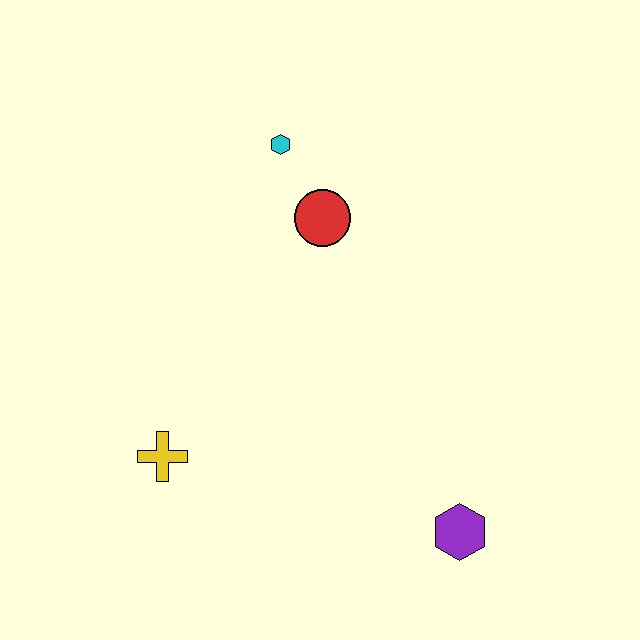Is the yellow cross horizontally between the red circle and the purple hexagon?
No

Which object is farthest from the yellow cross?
The cyan hexagon is farthest from the yellow cross.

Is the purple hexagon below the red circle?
Yes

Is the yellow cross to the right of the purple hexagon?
No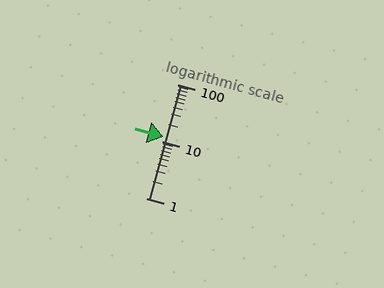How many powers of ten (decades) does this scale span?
The scale spans 2 decades, from 1 to 100.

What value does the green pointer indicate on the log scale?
The pointer indicates approximately 12.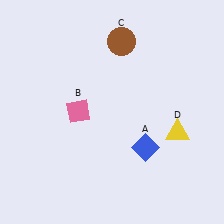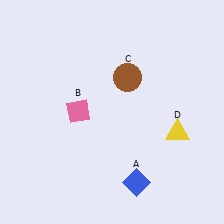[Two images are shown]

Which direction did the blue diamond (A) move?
The blue diamond (A) moved down.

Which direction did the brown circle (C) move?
The brown circle (C) moved down.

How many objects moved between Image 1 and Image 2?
2 objects moved between the two images.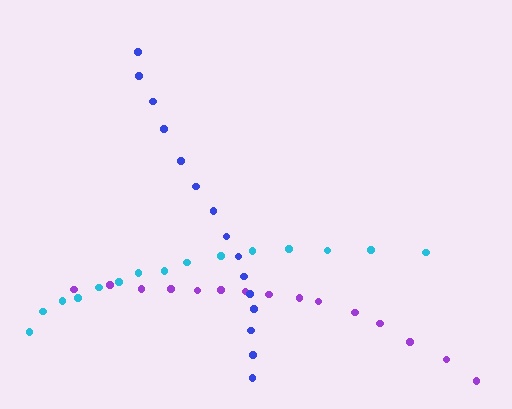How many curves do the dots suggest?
There are 3 distinct paths.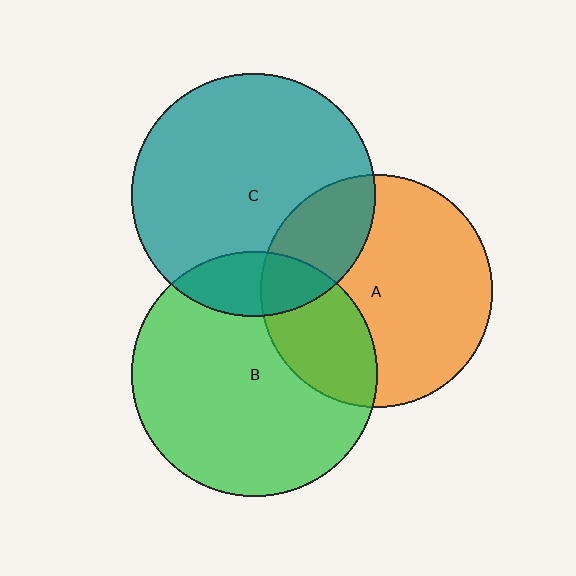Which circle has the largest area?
Circle B (green).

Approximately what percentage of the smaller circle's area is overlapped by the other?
Approximately 25%.